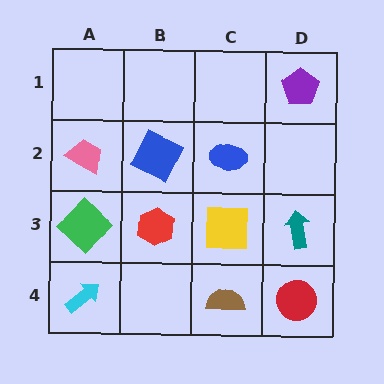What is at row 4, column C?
A brown semicircle.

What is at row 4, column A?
A cyan arrow.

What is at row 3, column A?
A green diamond.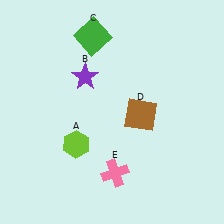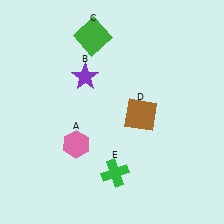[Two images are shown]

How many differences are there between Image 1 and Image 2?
There are 2 differences between the two images.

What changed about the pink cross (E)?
In Image 1, E is pink. In Image 2, it changed to green.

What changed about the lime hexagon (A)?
In Image 1, A is lime. In Image 2, it changed to pink.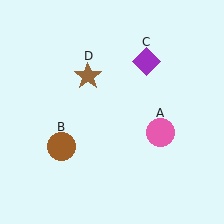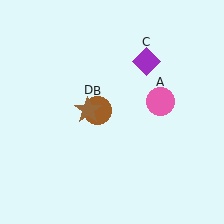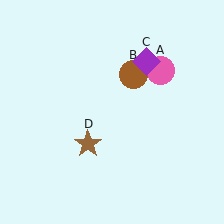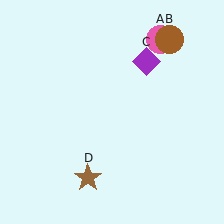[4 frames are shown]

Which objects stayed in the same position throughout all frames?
Purple diamond (object C) remained stationary.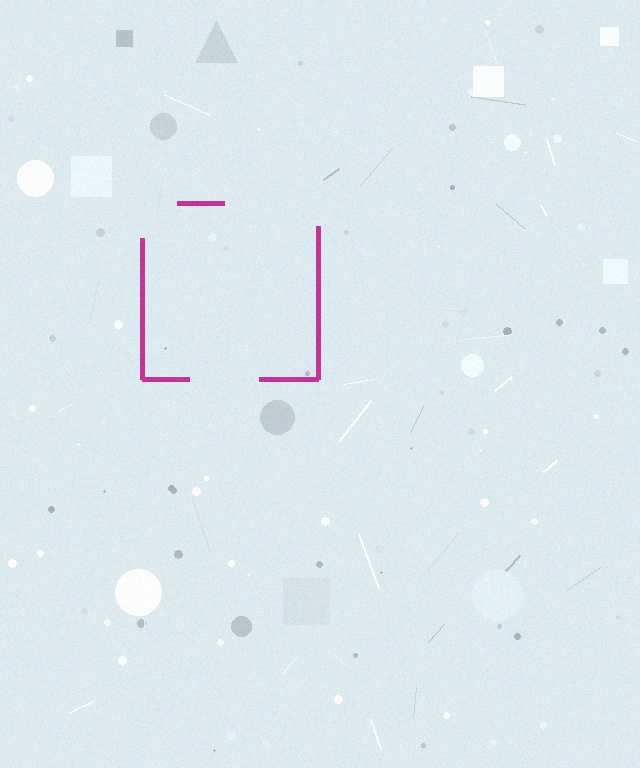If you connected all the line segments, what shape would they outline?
They would outline a square.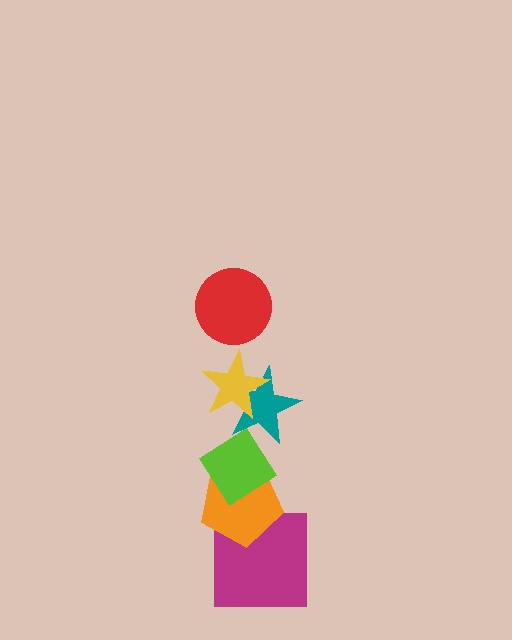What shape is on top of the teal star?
The yellow star is on top of the teal star.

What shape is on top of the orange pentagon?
The lime diamond is on top of the orange pentagon.